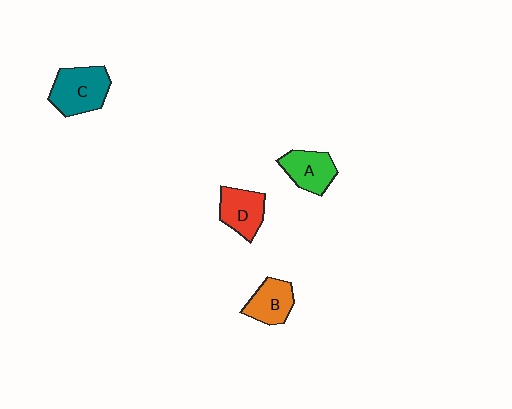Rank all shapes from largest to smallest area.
From largest to smallest: C (teal), D (red), A (green), B (orange).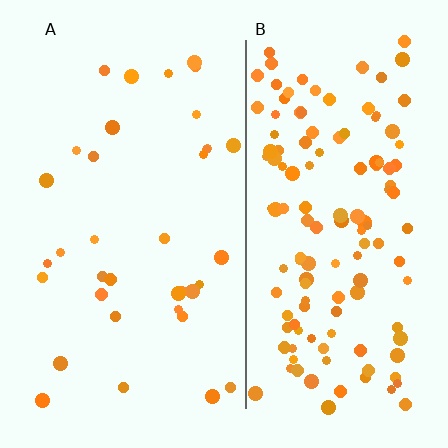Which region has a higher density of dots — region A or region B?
B (the right).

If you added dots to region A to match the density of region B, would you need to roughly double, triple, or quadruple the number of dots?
Approximately quadruple.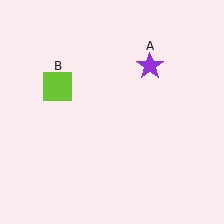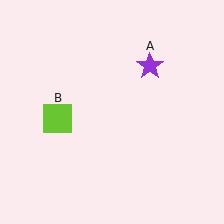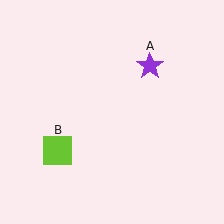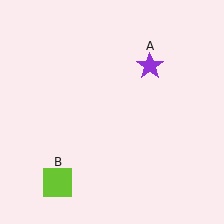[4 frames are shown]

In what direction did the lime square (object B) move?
The lime square (object B) moved down.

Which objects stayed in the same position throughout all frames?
Purple star (object A) remained stationary.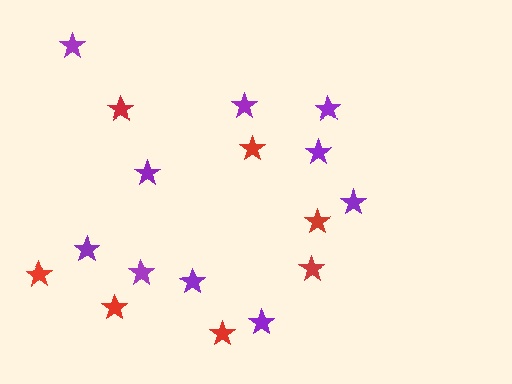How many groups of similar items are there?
There are 2 groups: one group of red stars (7) and one group of purple stars (10).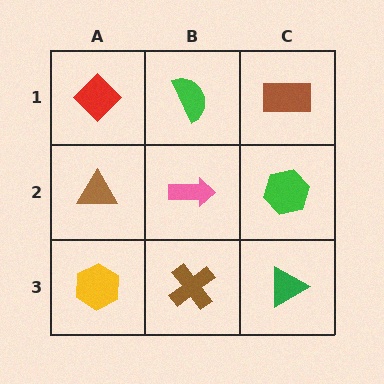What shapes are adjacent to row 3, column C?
A green hexagon (row 2, column C), a brown cross (row 3, column B).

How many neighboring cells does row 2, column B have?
4.